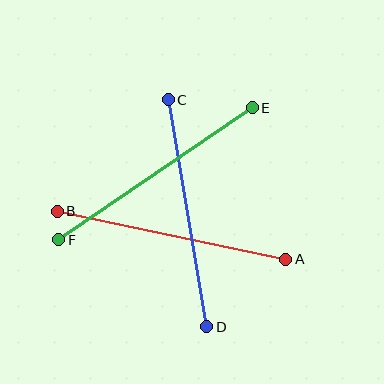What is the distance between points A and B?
The distance is approximately 233 pixels.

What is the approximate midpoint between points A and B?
The midpoint is at approximately (171, 235) pixels.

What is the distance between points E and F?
The distance is approximately 234 pixels.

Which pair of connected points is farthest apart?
Points E and F are farthest apart.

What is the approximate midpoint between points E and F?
The midpoint is at approximately (155, 174) pixels.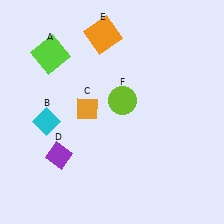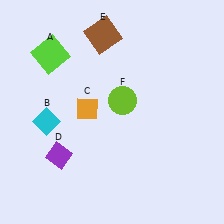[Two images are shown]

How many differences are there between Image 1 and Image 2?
There is 1 difference between the two images.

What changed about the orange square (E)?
In Image 1, E is orange. In Image 2, it changed to brown.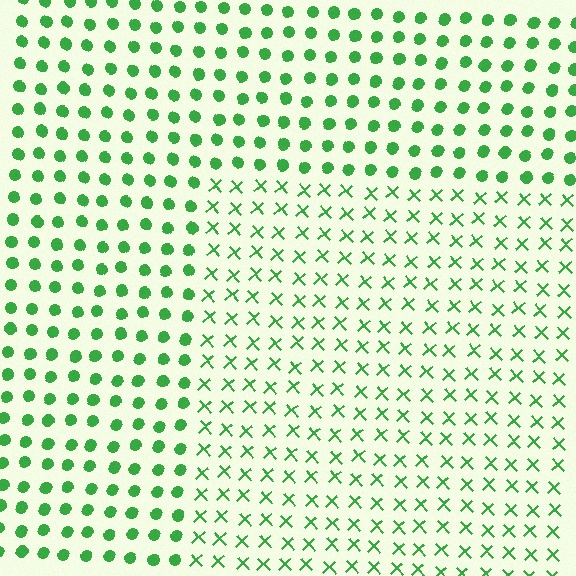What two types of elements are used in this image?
The image uses X marks inside the rectangle region and circles outside it.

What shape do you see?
I see a rectangle.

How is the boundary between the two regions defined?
The boundary is defined by a change in element shape: X marks inside vs. circles outside. All elements share the same color and spacing.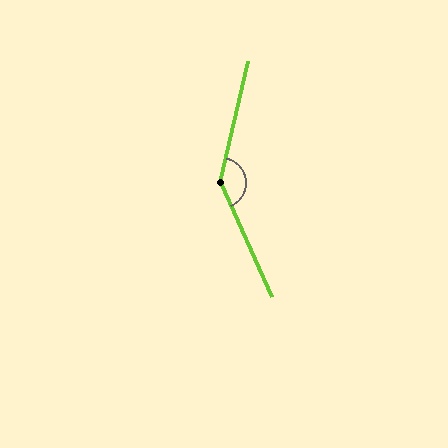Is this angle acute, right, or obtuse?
It is obtuse.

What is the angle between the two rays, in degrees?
Approximately 143 degrees.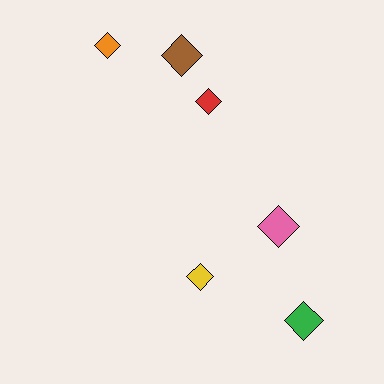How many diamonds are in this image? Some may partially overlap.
There are 6 diamonds.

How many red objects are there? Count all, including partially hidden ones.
There is 1 red object.